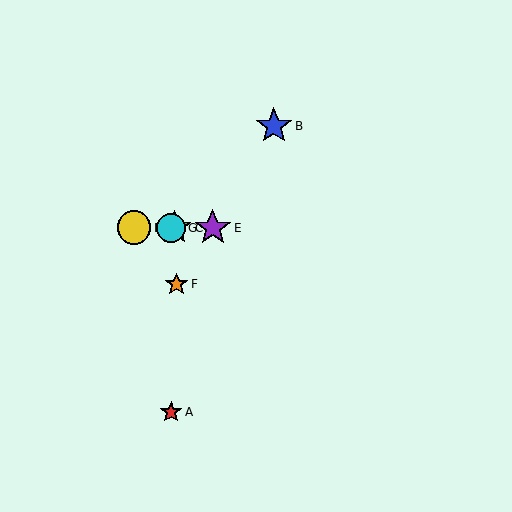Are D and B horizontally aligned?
No, D is at y≈228 and B is at y≈126.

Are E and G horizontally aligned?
Yes, both are at y≈228.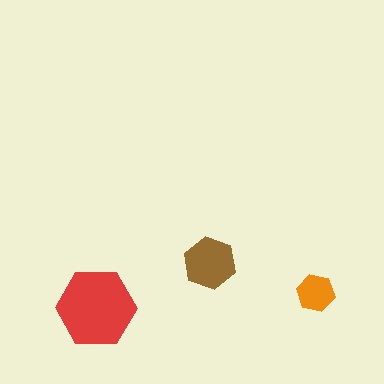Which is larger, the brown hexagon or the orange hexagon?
The brown one.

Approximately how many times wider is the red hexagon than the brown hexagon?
About 1.5 times wider.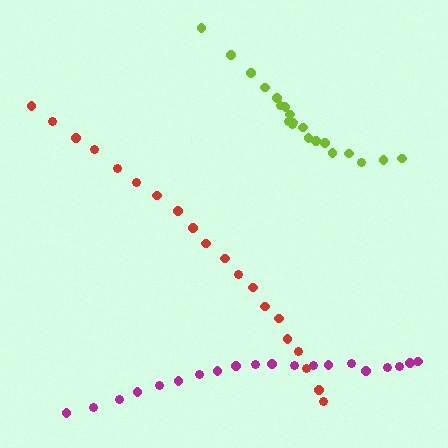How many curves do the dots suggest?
There are 3 distinct paths.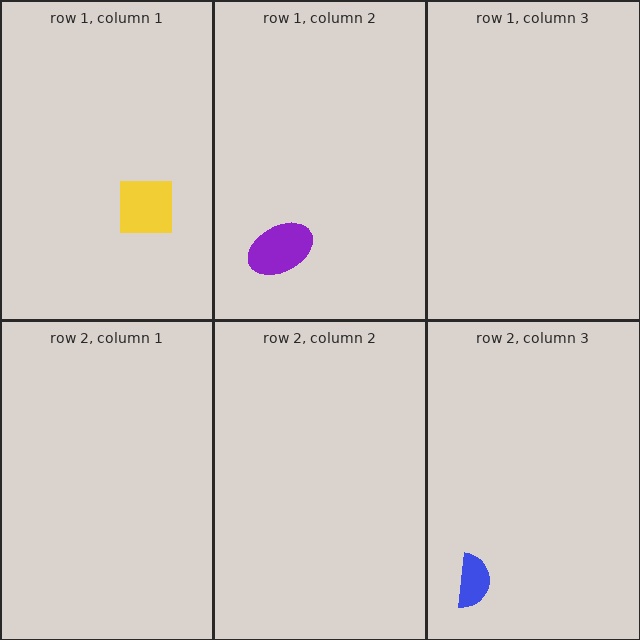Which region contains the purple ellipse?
The row 1, column 2 region.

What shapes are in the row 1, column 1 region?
The yellow square.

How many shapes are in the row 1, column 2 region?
1.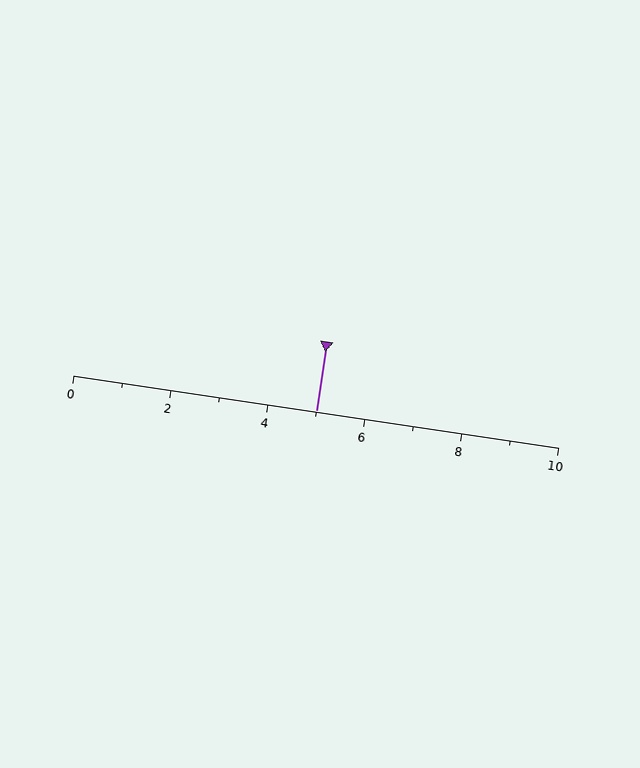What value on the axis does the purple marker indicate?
The marker indicates approximately 5.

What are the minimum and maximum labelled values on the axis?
The axis runs from 0 to 10.